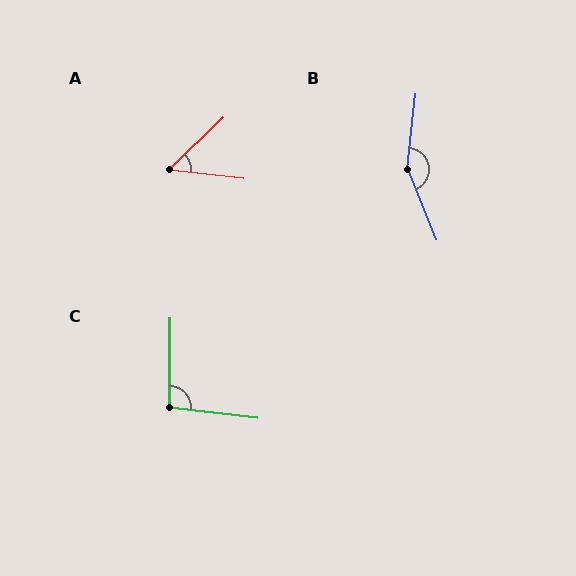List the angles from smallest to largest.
A (51°), C (96°), B (152°).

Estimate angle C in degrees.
Approximately 96 degrees.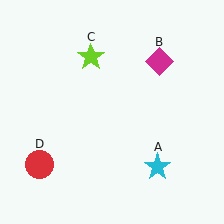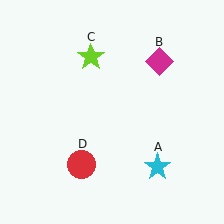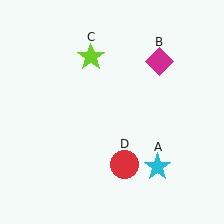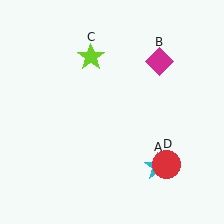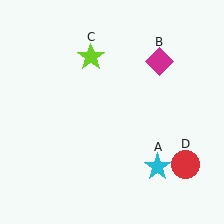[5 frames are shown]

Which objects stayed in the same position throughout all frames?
Cyan star (object A) and magenta diamond (object B) and lime star (object C) remained stationary.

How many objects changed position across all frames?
1 object changed position: red circle (object D).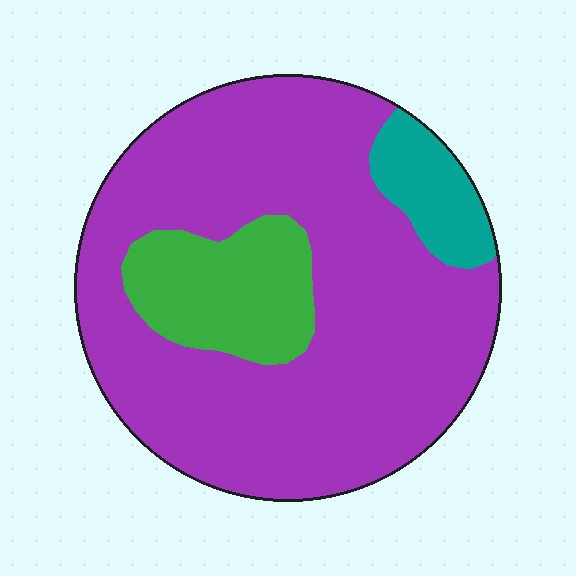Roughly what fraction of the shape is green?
Green covers around 15% of the shape.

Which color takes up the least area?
Teal, at roughly 10%.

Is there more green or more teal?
Green.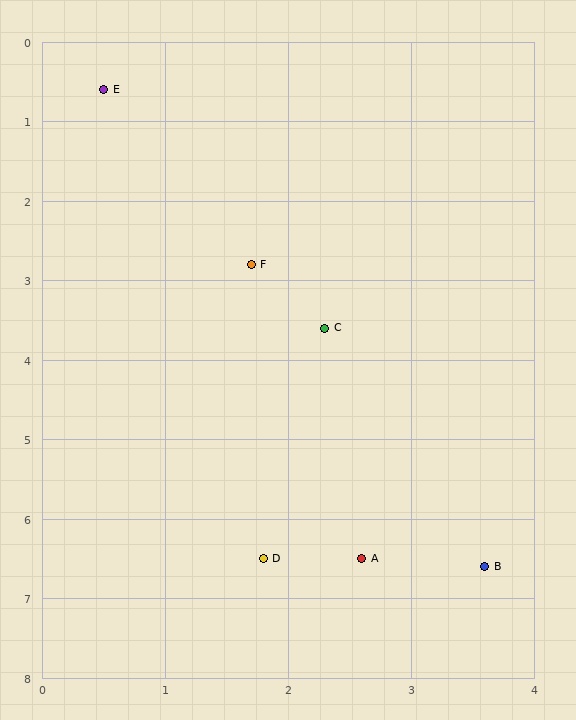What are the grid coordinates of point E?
Point E is at approximately (0.5, 0.6).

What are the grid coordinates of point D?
Point D is at approximately (1.8, 6.5).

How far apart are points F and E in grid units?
Points F and E are about 2.5 grid units apart.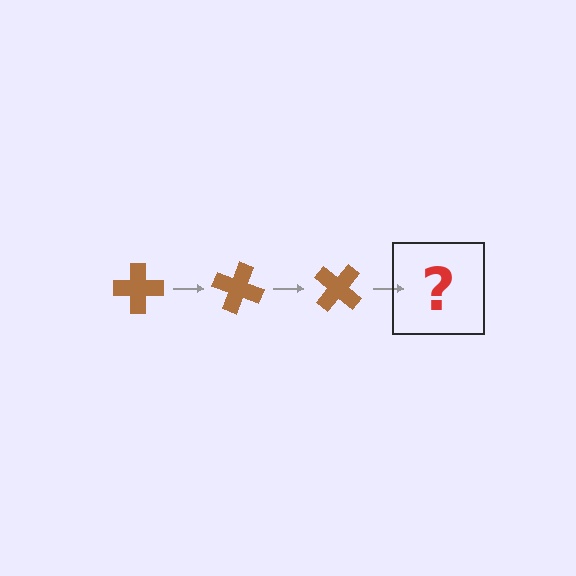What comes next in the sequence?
The next element should be a brown cross rotated 60 degrees.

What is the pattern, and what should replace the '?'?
The pattern is that the cross rotates 20 degrees each step. The '?' should be a brown cross rotated 60 degrees.